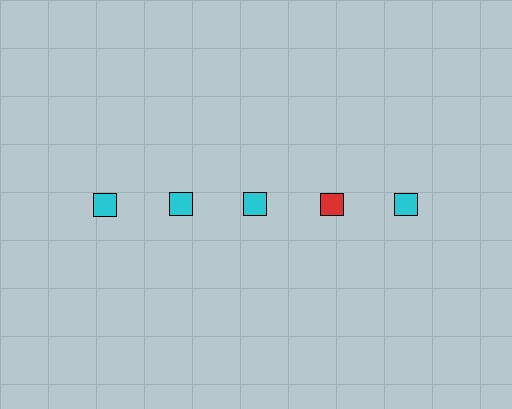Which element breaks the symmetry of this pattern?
The red square in the top row, second from right column breaks the symmetry. All other shapes are cyan squares.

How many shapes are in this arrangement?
There are 5 shapes arranged in a grid pattern.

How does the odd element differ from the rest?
It has a different color: red instead of cyan.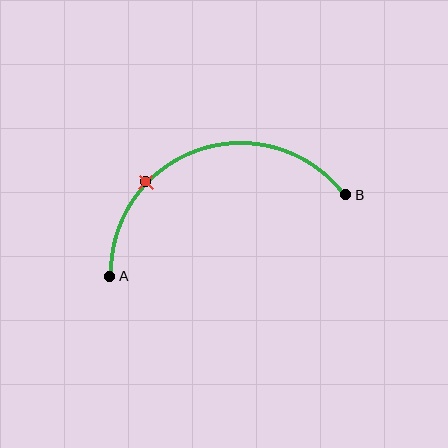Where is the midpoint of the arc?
The arc midpoint is the point on the curve farthest from the straight line joining A and B. It sits above that line.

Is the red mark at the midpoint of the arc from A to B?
No. The red mark lies on the arc but is closer to endpoint A. The arc midpoint would be at the point on the curve equidistant along the arc from both A and B.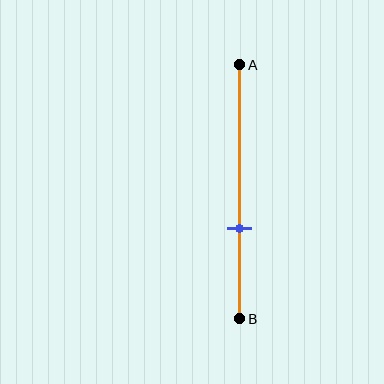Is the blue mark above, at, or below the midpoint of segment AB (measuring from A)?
The blue mark is below the midpoint of segment AB.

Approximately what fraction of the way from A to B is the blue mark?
The blue mark is approximately 65% of the way from A to B.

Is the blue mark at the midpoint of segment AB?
No, the mark is at about 65% from A, not at the 50% midpoint.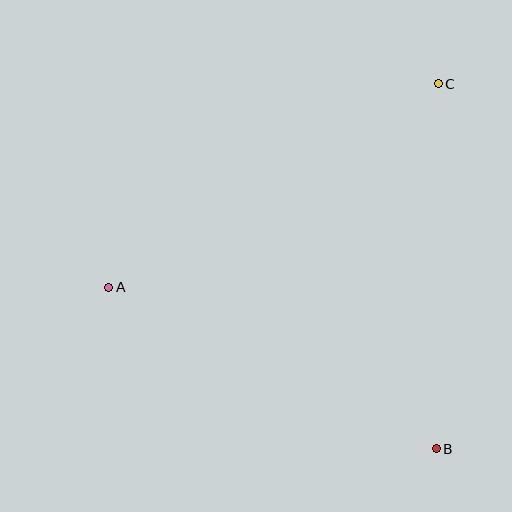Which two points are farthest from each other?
Points A and C are farthest from each other.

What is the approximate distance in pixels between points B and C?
The distance between B and C is approximately 365 pixels.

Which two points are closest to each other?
Points A and B are closest to each other.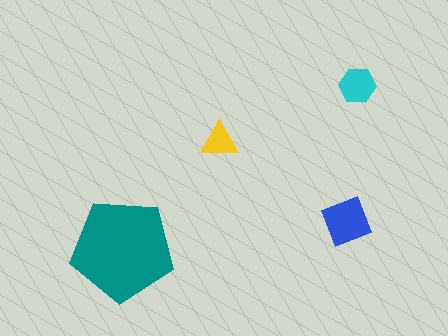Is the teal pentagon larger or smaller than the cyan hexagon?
Larger.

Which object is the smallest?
The yellow triangle.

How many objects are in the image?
There are 4 objects in the image.